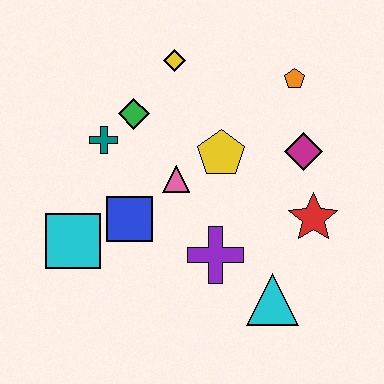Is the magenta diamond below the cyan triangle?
No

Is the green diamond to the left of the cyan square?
No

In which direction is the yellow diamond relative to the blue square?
The yellow diamond is above the blue square.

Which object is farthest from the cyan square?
The orange pentagon is farthest from the cyan square.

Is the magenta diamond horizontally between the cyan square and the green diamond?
No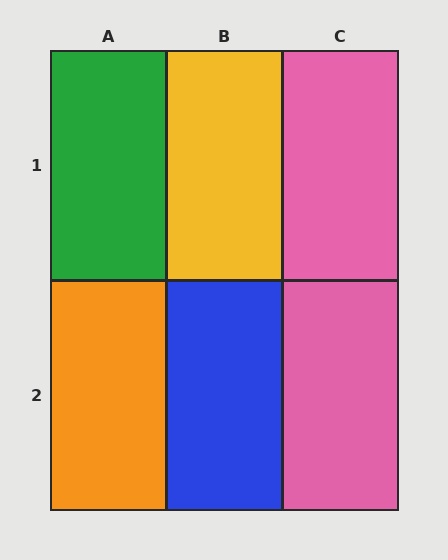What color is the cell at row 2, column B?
Blue.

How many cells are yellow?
1 cell is yellow.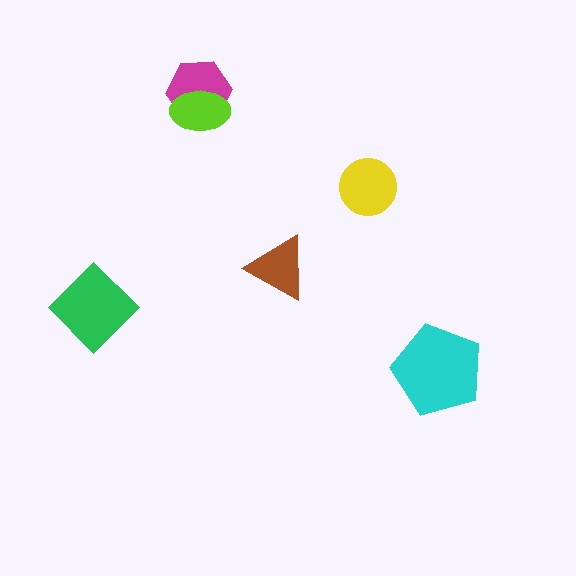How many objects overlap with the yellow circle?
0 objects overlap with the yellow circle.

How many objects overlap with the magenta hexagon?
1 object overlaps with the magenta hexagon.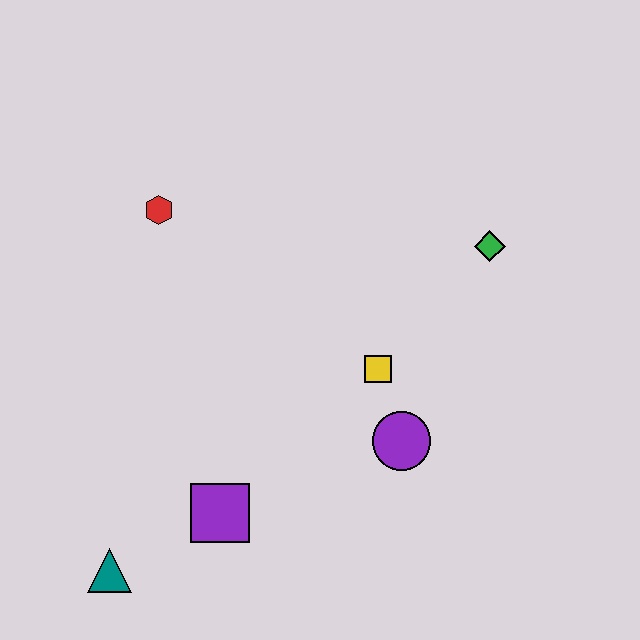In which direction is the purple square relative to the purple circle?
The purple square is to the left of the purple circle.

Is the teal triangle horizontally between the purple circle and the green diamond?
No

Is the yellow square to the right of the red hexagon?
Yes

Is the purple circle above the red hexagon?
No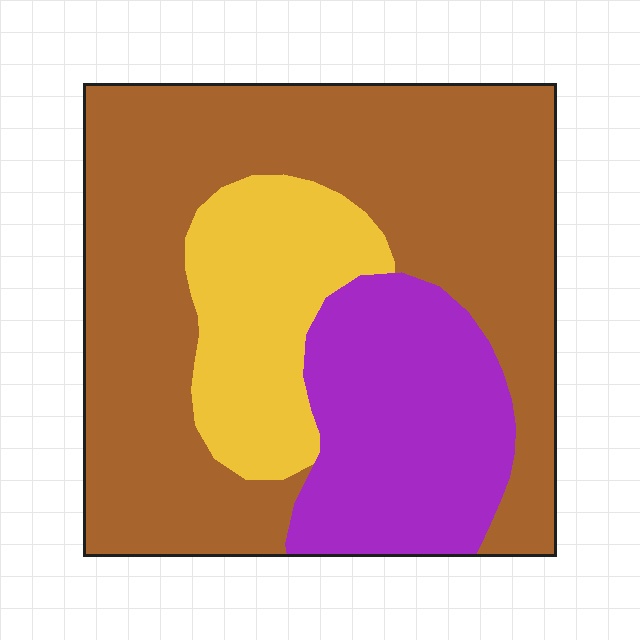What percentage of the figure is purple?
Purple takes up about one quarter (1/4) of the figure.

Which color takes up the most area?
Brown, at roughly 60%.